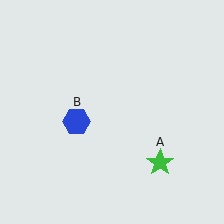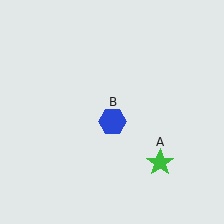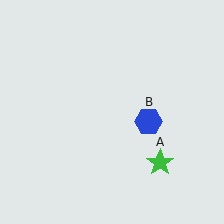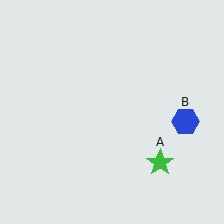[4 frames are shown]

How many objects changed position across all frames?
1 object changed position: blue hexagon (object B).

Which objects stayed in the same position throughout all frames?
Green star (object A) remained stationary.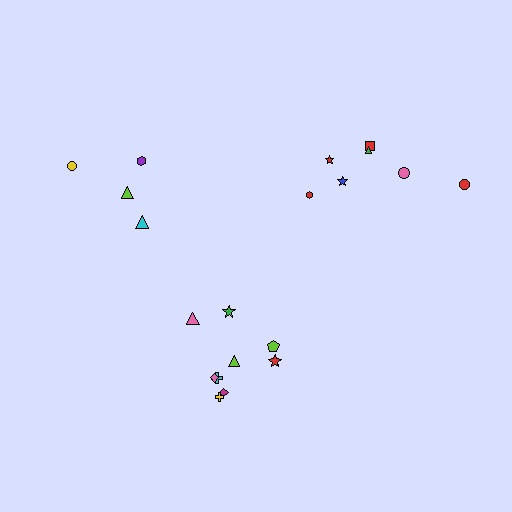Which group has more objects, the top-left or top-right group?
The top-right group.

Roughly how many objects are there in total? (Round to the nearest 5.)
Roughly 20 objects in total.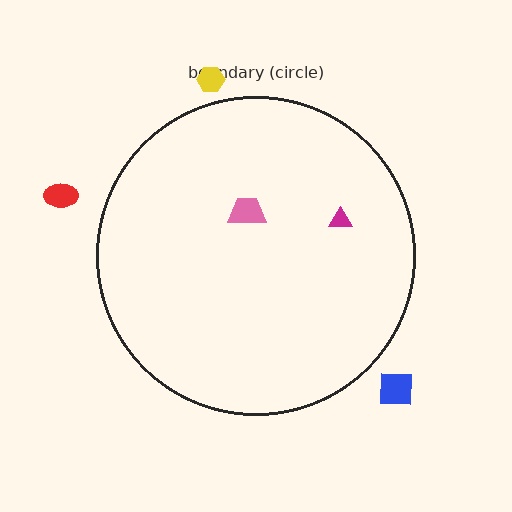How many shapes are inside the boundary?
2 inside, 3 outside.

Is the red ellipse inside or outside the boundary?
Outside.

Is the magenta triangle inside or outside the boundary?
Inside.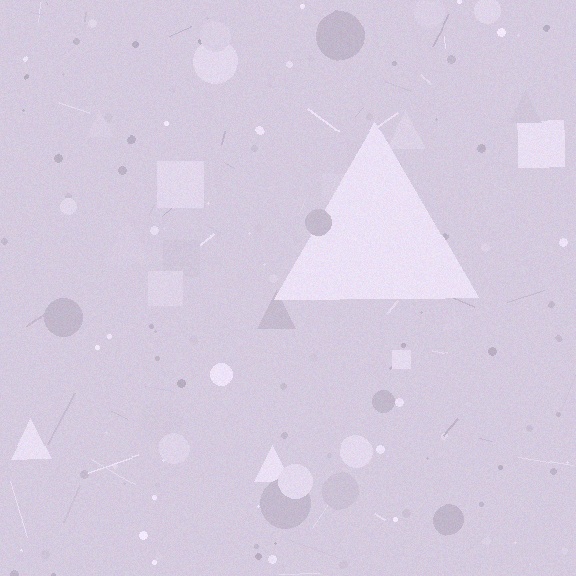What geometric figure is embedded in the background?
A triangle is embedded in the background.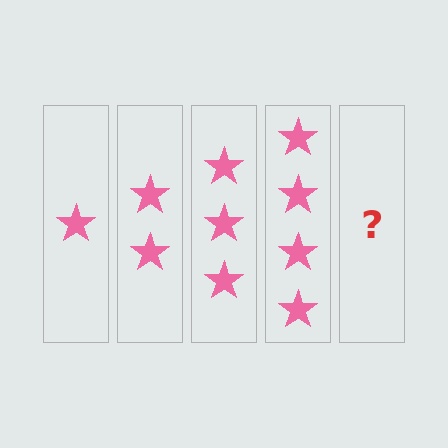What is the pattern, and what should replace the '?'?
The pattern is that each step adds one more star. The '?' should be 5 stars.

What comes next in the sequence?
The next element should be 5 stars.